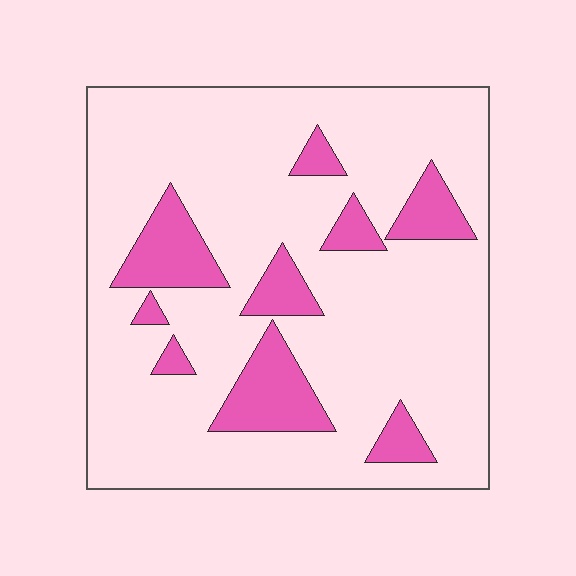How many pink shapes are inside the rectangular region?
9.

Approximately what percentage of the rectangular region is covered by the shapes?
Approximately 20%.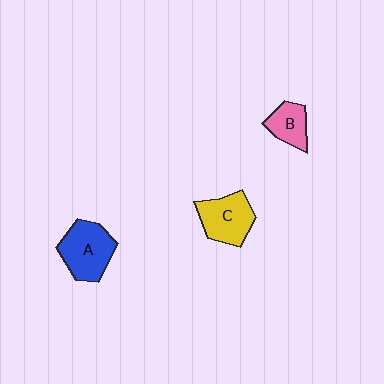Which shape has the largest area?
Shape A (blue).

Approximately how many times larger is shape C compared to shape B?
Approximately 1.5 times.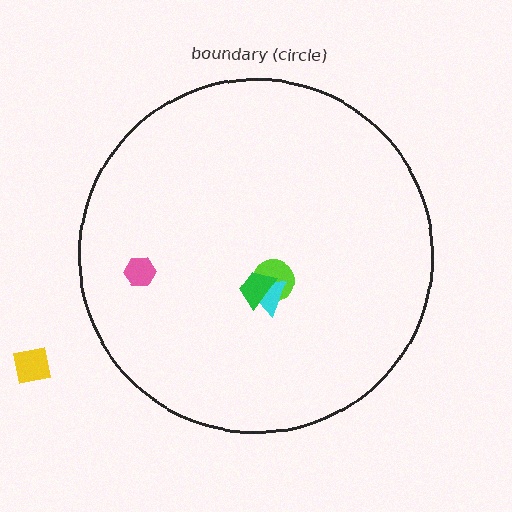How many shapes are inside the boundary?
4 inside, 1 outside.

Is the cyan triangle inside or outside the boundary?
Inside.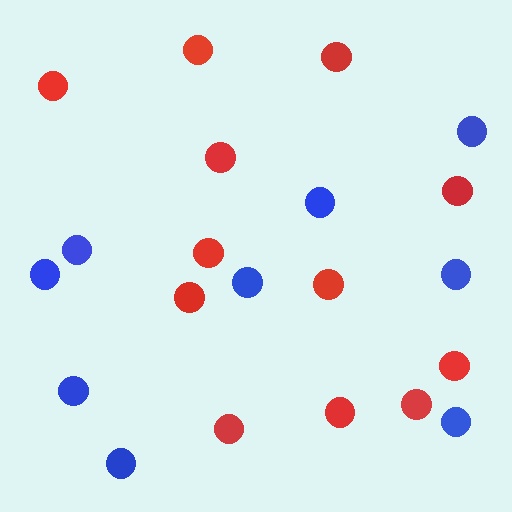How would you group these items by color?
There are 2 groups: one group of red circles (12) and one group of blue circles (9).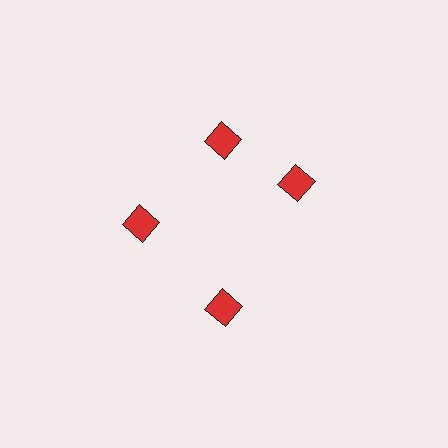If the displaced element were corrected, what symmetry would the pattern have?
It would have 4-fold rotational symmetry — the pattern would map onto itself every 90 degrees.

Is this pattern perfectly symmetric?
No. The 4 red squares are arranged in a ring, but one element near the 3 o'clock position is rotated out of alignment along the ring, breaking the 4-fold rotational symmetry.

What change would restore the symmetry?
The symmetry would be restored by rotating it back into even spacing with its neighbors so that all 4 squares sit at equal angles and equal distance from the center.